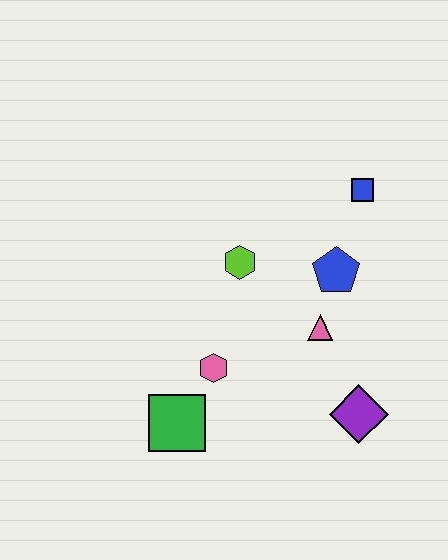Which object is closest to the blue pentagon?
The pink triangle is closest to the blue pentagon.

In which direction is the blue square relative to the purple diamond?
The blue square is above the purple diamond.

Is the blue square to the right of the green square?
Yes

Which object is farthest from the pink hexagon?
The blue square is farthest from the pink hexagon.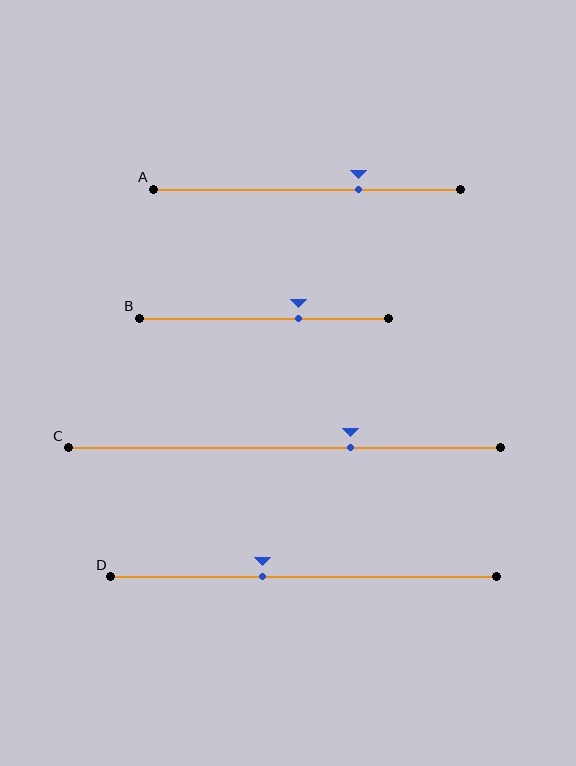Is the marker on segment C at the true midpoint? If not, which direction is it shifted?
No, the marker on segment C is shifted to the right by about 15% of the segment length.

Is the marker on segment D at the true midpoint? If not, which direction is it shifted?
No, the marker on segment D is shifted to the left by about 11% of the segment length.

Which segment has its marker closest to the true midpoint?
Segment D has its marker closest to the true midpoint.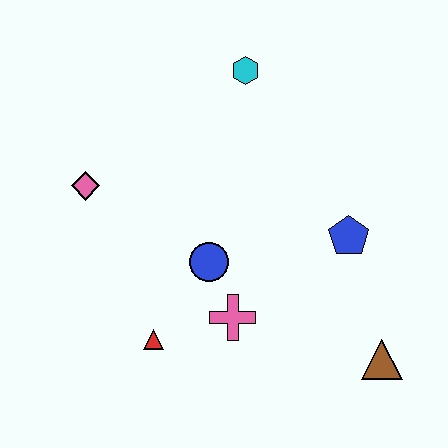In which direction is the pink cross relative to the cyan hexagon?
The pink cross is below the cyan hexagon.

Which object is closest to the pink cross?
The blue circle is closest to the pink cross.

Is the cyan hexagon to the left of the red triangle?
No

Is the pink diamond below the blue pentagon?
No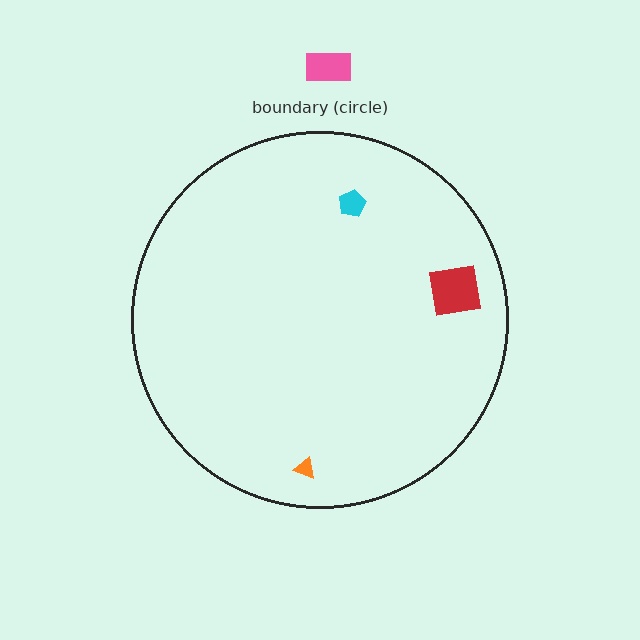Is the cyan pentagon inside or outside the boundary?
Inside.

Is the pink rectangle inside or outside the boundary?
Outside.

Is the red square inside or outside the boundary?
Inside.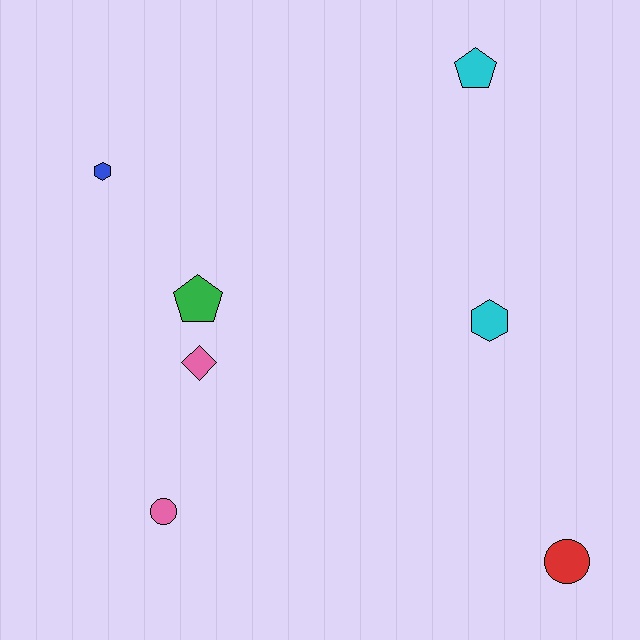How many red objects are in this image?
There is 1 red object.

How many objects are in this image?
There are 7 objects.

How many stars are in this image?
There are no stars.